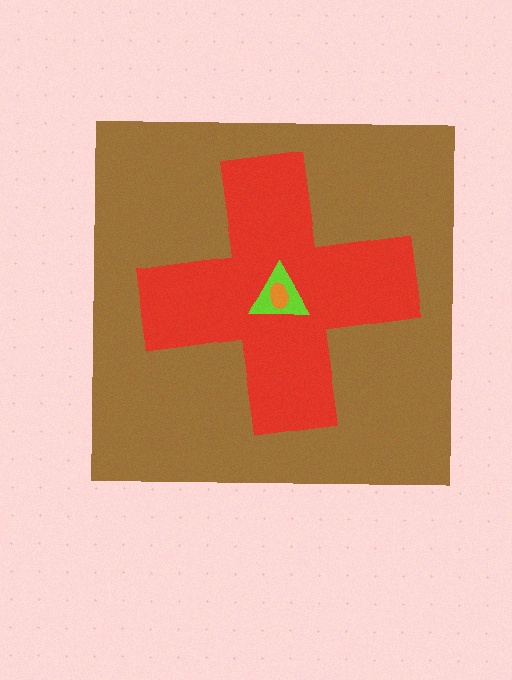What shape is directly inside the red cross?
The lime triangle.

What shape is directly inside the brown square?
The red cross.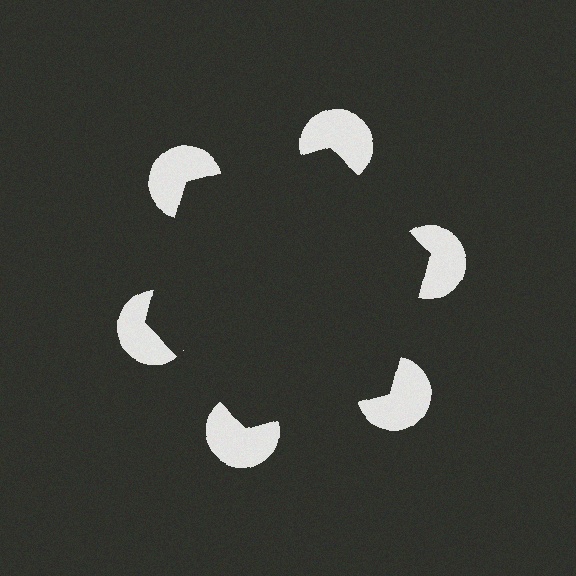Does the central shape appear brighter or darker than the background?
It typically appears slightly darker than the background, even though no actual brightness change is drawn.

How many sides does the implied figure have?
6 sides.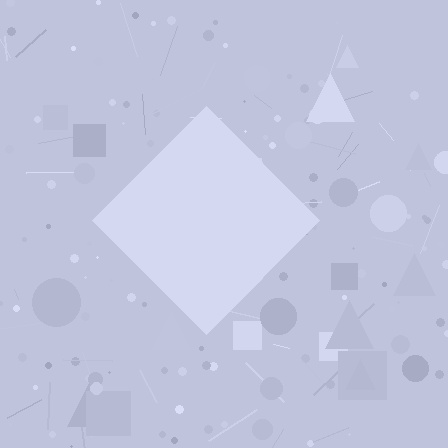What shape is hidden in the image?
A diamond is hidden in the image.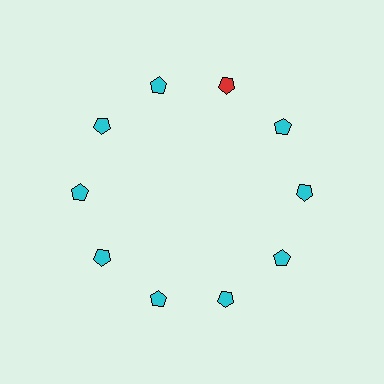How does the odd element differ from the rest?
It has a different color: red instead of cyan.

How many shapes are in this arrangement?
There are 10 shapes arranged in a ring pattern.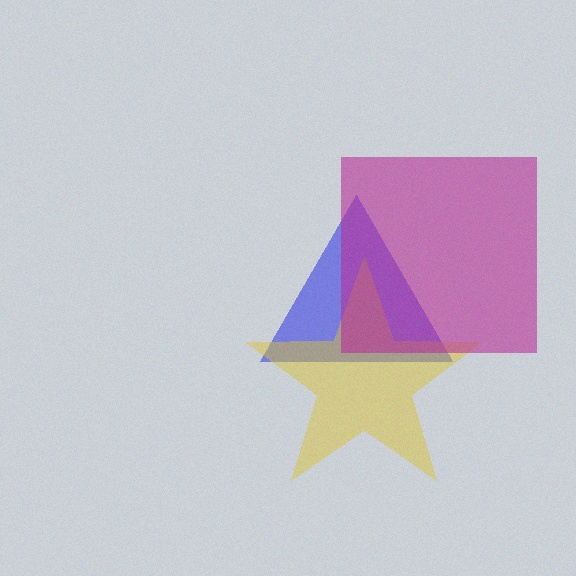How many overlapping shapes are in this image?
There are 3 overlapping shapes in the image.